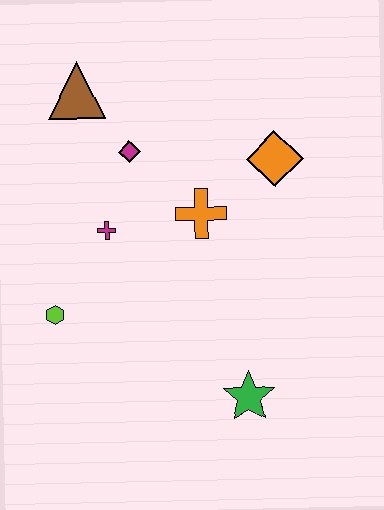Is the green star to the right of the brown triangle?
Yes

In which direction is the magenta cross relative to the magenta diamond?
The magenta cross is below the magenta diamond.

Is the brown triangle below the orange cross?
No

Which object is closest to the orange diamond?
The orange cross is closest to the orange diamond.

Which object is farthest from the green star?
The brown triangle is farthest from the green star.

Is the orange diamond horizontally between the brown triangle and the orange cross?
No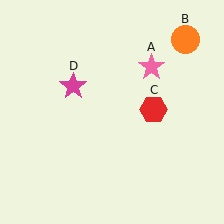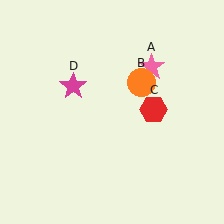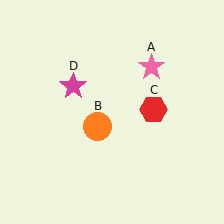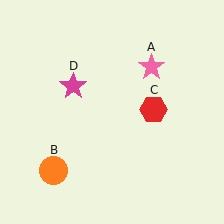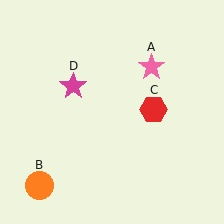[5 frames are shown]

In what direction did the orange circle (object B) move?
The orange circle (object B) moved down and to the left.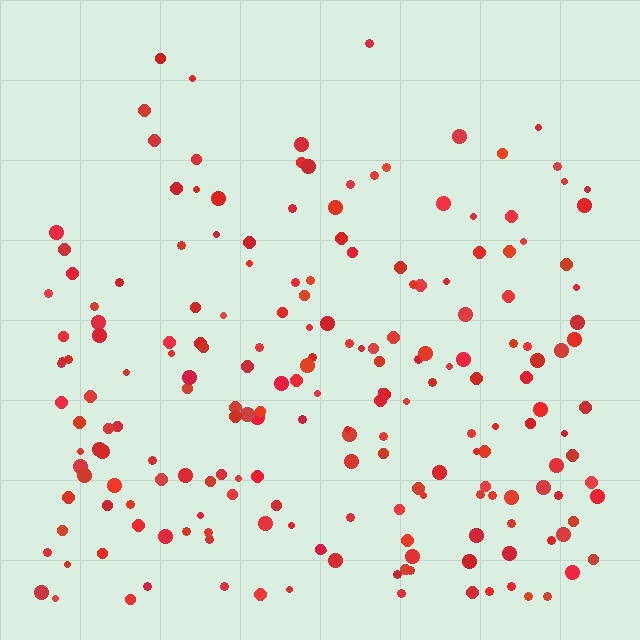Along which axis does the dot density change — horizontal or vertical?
Vertical.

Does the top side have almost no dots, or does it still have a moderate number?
Still a moderate number, just noticeably fewer than the bottom.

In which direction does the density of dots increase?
From top to bottom, with the bottom side densest.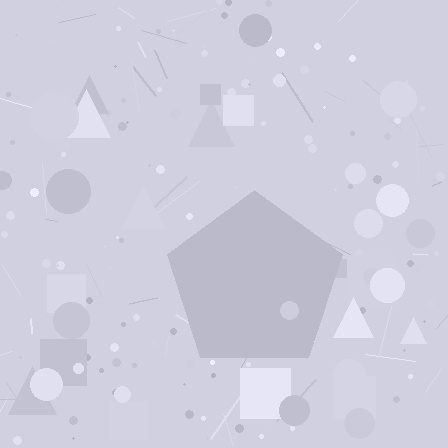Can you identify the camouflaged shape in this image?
The camouflaged shape is a pentagon.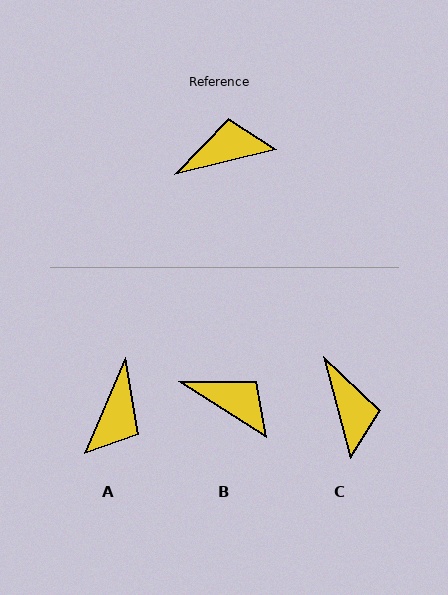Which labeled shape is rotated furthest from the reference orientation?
A, about 126 degrees away.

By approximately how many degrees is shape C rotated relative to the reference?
Approximately 89 degrees clockwise.